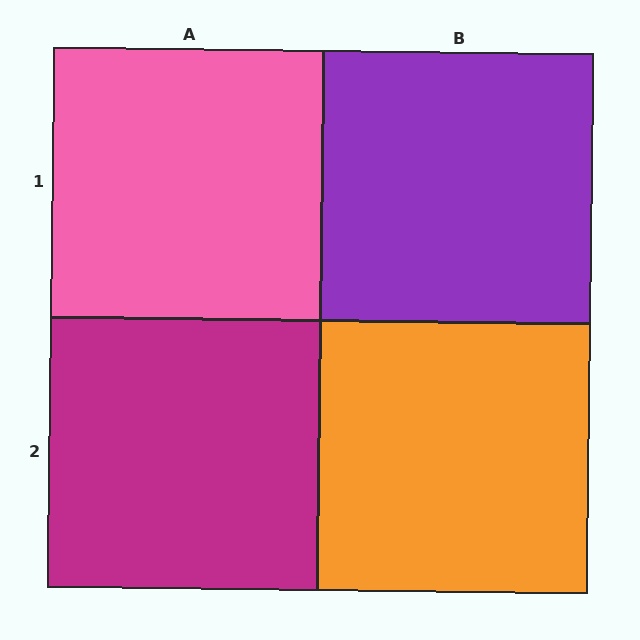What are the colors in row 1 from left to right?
Pink, purple.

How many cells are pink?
1 cell is pink.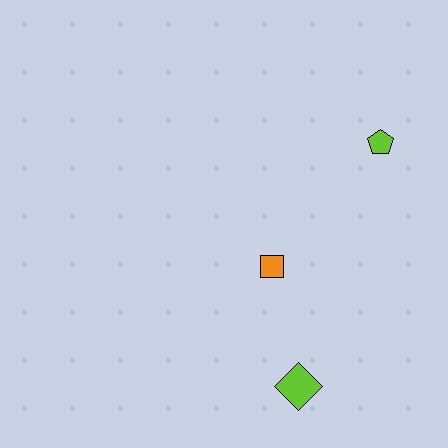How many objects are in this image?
There are 3 objects.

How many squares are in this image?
There is 1 square.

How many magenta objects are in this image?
There are no magenta objects.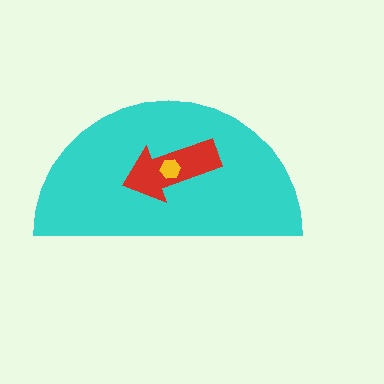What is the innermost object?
The yellow hexagon.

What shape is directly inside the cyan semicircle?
The red arrow.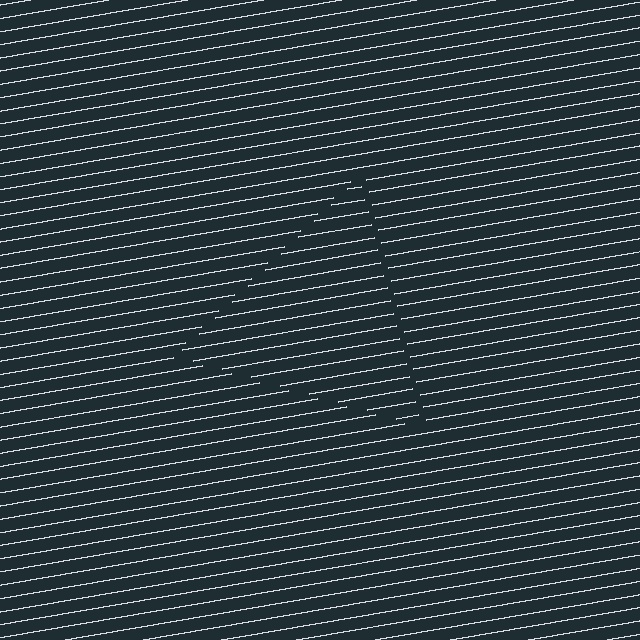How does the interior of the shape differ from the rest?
The interior of the shape contains the same grating, shifted by half a period — the contour is defined by the phase discontinuity where line-ends from the inner and outer gratings abut.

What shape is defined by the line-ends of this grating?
An illusory triangle. The interior of the shape contains the same grating, shifted by half a period — the contour is defined by the phase discontinuity where line-ends from the inner and outer gratings abut.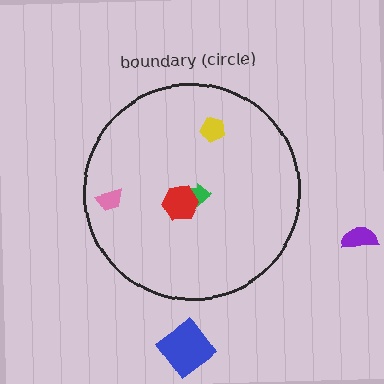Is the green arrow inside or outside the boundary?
Inside.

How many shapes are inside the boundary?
4 inside, 2 outside.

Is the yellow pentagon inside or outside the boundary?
Inside.